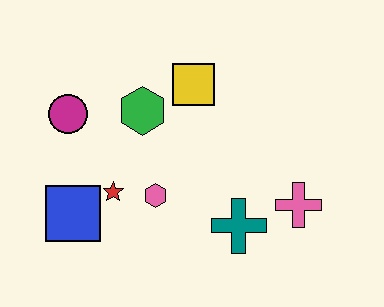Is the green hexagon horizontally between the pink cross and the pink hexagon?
No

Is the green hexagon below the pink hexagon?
No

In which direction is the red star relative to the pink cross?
The red star is to the left of the pink cross.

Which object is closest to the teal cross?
The pink cross is closest to the teal cross.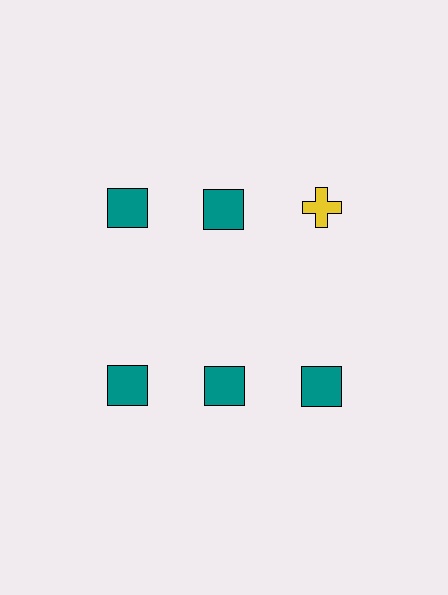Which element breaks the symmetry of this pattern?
The yellow cross in the top row, center column breaks the symmetry. All other shapes are teal squares.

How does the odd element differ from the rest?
It differs in both color (yellow instead of teal) and shape (cross instead of square).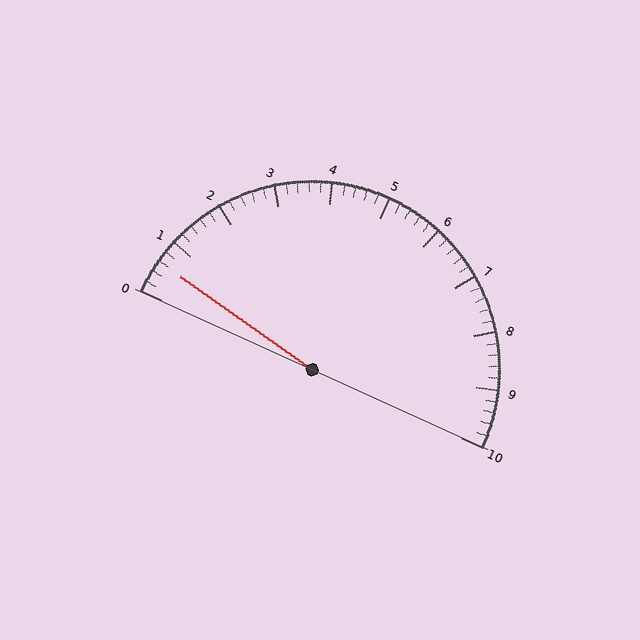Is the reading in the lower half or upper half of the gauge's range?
The reading is in the lower half of the range (0 to 10).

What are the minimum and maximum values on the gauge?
The gauge ranges from 0 to 10.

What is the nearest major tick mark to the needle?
The nearest major tick mark is 1.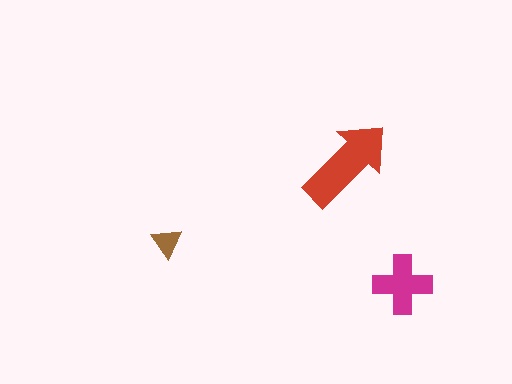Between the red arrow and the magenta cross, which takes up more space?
The red arrow.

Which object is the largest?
The red arrow.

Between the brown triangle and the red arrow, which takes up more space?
The red arrow.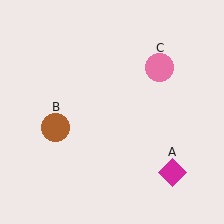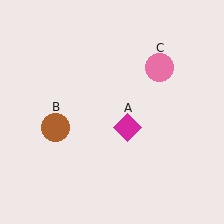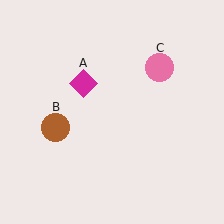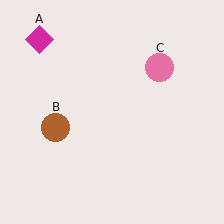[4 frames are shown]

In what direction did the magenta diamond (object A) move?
The magenta diamond (object A) moved up and to the left.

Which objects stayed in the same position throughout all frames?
Brown circle (object B) and pink circle (object C) remained stationary.